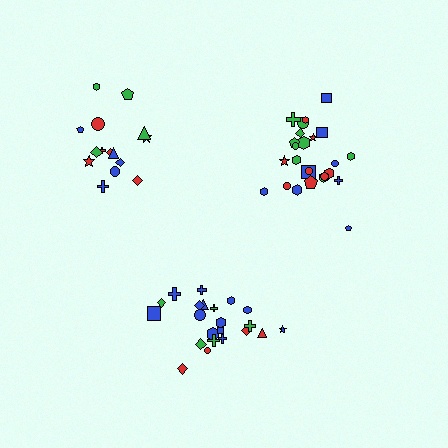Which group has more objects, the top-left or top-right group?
The top-right group.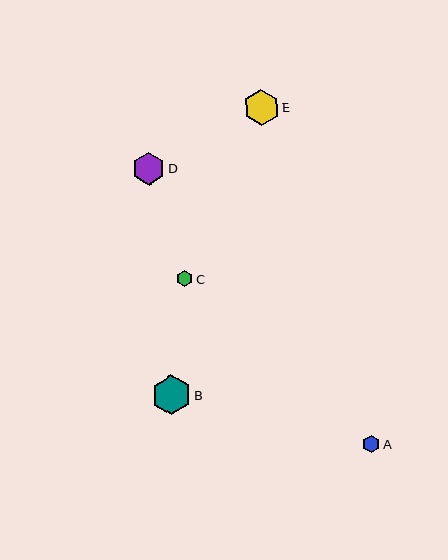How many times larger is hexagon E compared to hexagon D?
Hexagon E is approximately 1.1 times the size of hexagon D.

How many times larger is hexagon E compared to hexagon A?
Hexagon E is approximately 2.1 times the size of hexagon A.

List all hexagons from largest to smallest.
From largest to smallest: B, E, D, A, C.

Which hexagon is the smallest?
Hexagon C is the smallest with a size of approximately 16 pixels.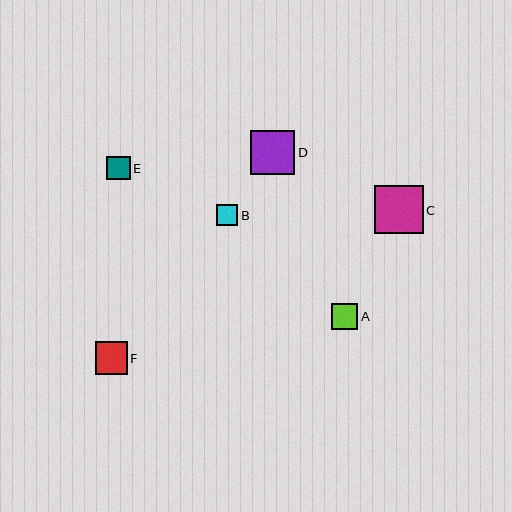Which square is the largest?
Square C is the largest with a size of approximately 48 pixels.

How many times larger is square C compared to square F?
Square C is approximately 1.5 times the size of square F.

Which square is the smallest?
Square B is the smallest with a size of approximately 21 pixels.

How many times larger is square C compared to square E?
Square C is approximately 2.1 times the size of square E.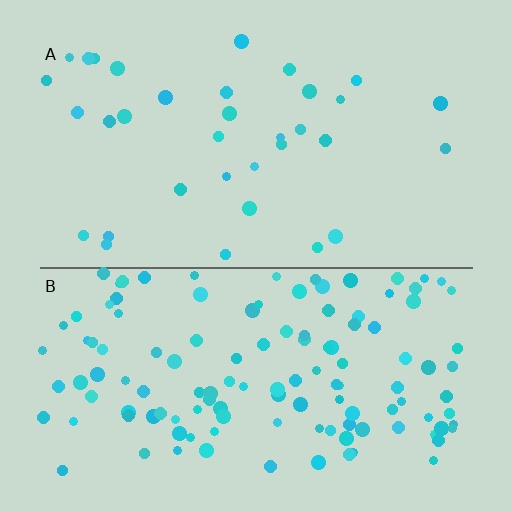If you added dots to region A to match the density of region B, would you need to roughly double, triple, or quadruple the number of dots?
Approximately quadruple.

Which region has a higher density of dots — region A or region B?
B (the bottom).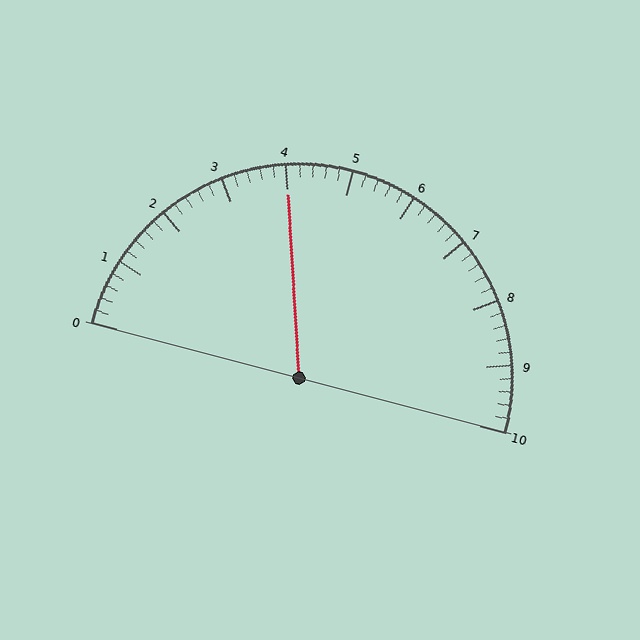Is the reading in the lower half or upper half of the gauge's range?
The reading is in the lower half of the range (0 to 10).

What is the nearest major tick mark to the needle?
The nearest major tick mark is 4.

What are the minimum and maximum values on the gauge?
The gauge ranges from 0 to 10.